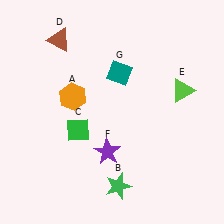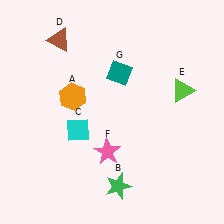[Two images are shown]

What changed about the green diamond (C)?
In Image 1, C is green. In Image 2, it changed to cyan.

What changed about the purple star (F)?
In Image 1, F is purple. In Image 2, it changed to pink.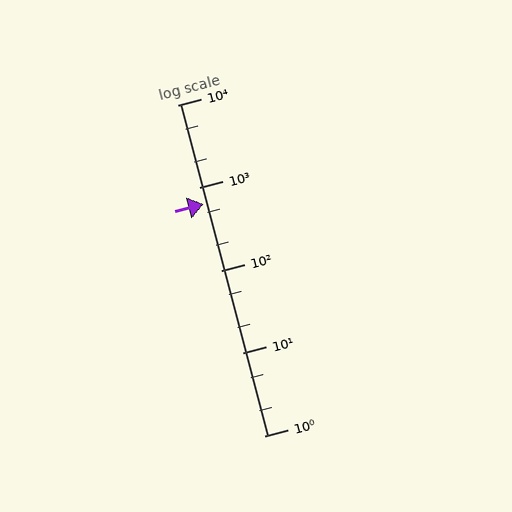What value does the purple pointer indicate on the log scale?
The pointer indicates approximately 630.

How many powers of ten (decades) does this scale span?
The scale spans 4 decades, from 1 to 10000.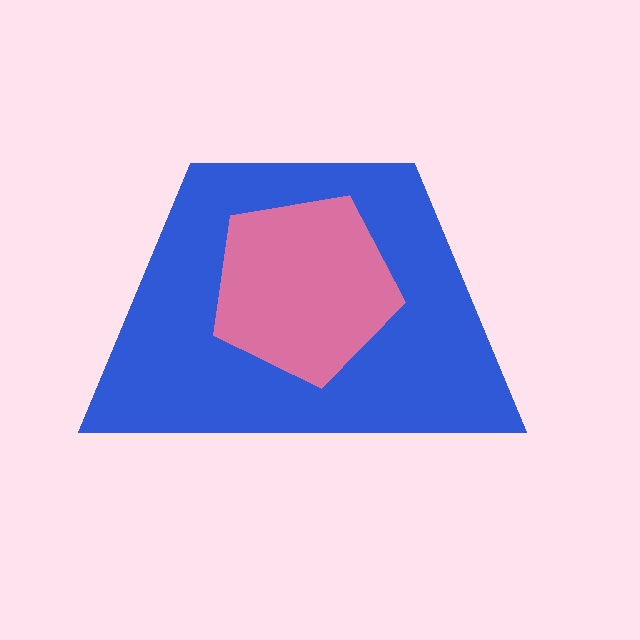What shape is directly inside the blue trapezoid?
The pink pentagon.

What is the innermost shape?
The pink pentagon.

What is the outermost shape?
The blue trapezoid.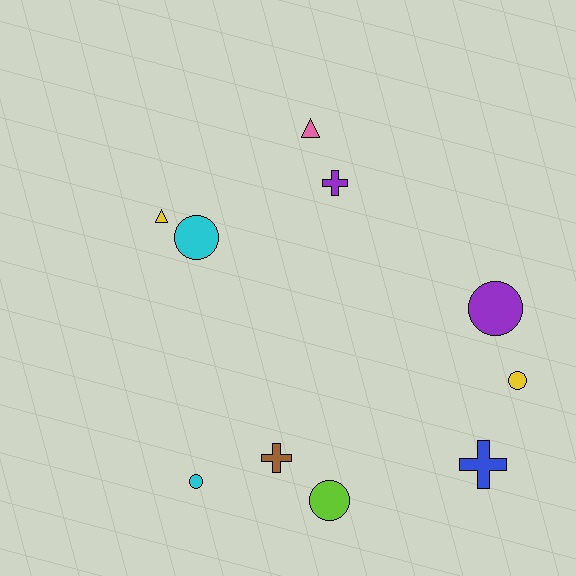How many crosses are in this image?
There are 3 crosses.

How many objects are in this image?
There are 10 objects.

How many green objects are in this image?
There are no green objects.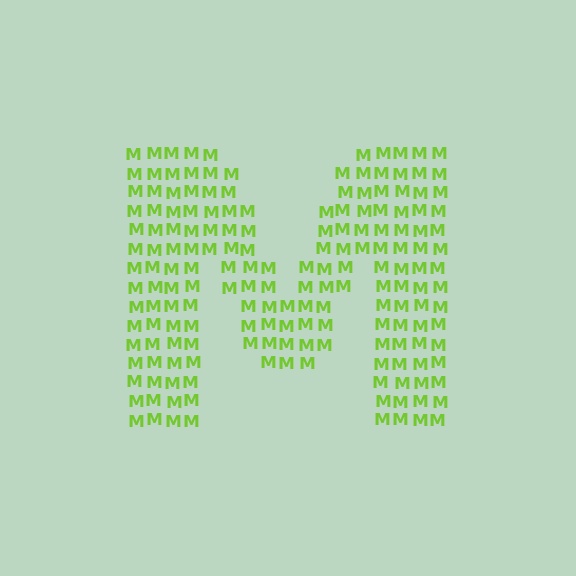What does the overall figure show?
The overall figure shows the letter M.